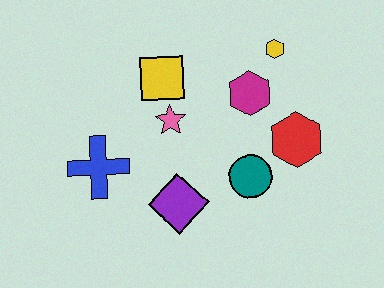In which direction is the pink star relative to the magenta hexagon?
The pink star is to the left of the magenta hexagon.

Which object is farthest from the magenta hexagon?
The blue cross is farthest from the magenta hexagon.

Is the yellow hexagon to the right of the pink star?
Yes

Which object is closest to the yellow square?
The pink star is closest to the yellow square.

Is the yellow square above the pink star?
Yes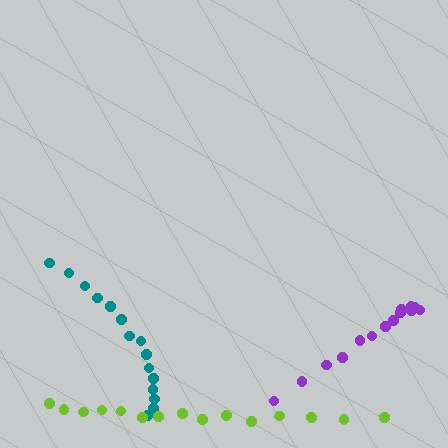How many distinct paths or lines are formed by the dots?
There are 3 distinct paths.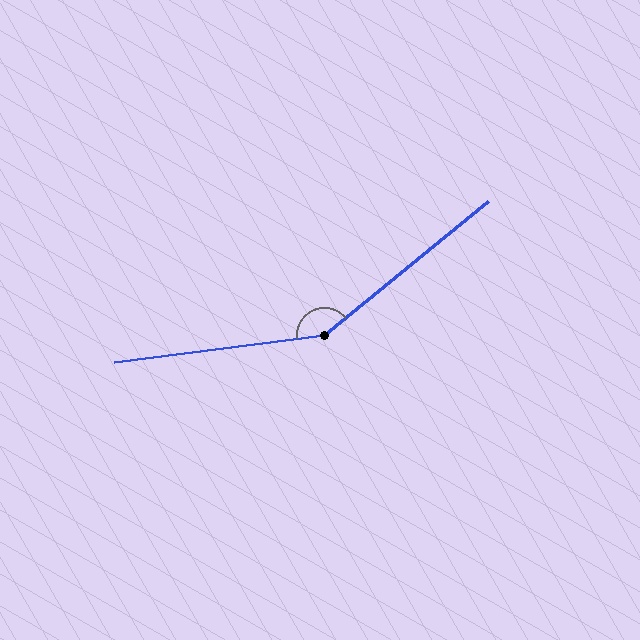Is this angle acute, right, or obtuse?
It is obtuse.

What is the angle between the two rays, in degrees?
Approximately 148 degrees.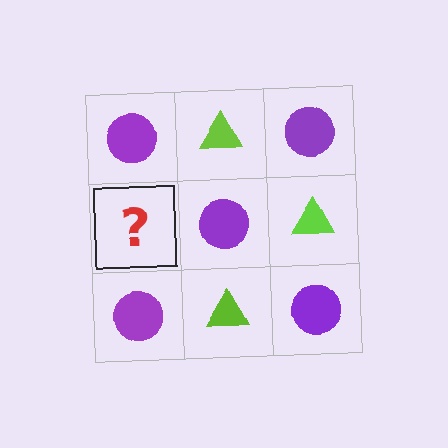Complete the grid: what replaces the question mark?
The question mark should be replaced with a lime triangle.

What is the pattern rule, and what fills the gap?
The rule is that it alternates purple circle and lime triangle in a checkerboard pattern. The gap should be filled with a lime triangle.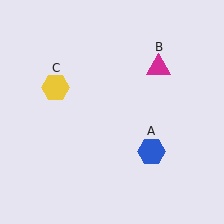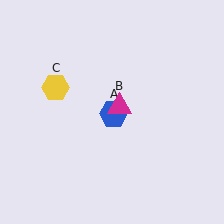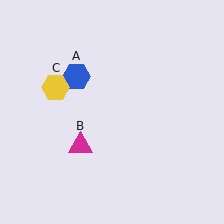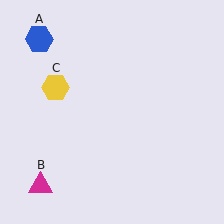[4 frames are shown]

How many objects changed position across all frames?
2 objects changed position: blue hexagon (object A), magenta triangle (object B).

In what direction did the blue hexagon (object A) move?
The blue hexagon (object A) moved up and to the left.